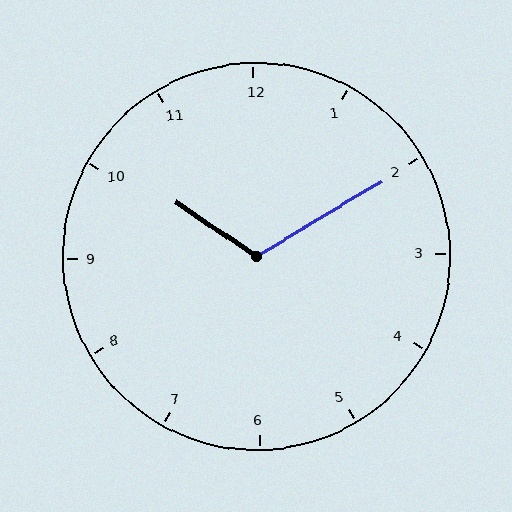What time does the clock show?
10:10.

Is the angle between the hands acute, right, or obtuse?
It is obtuse.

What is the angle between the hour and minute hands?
Approximately 115 degrees.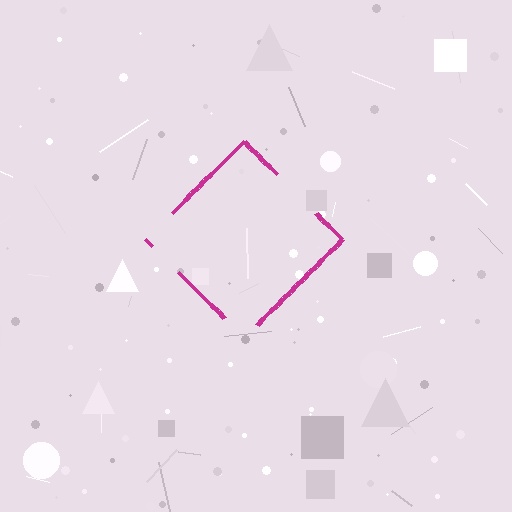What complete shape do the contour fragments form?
The contour fragments form a diamond.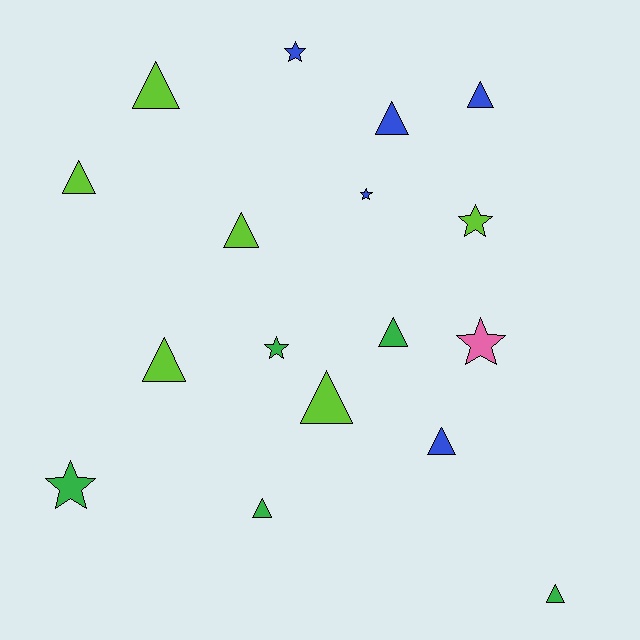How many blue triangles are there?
There are 3 blue triangles.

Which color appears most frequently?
Lime, with 6 objects.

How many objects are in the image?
There are 17 objects.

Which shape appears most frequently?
Triangle, with 11 objects.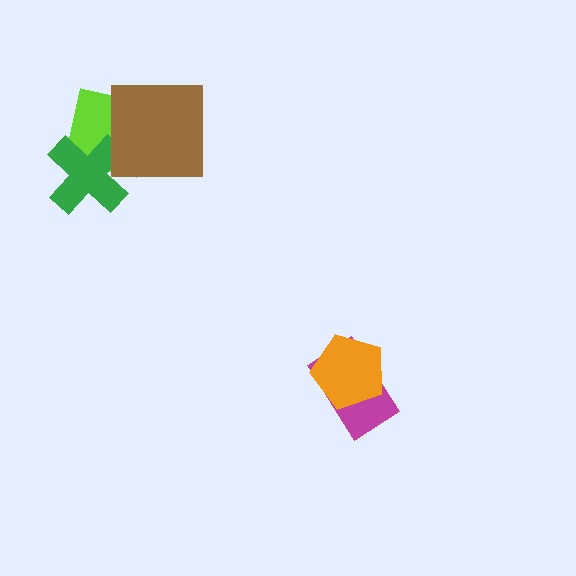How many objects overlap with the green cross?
1 object overlaps with the green cross.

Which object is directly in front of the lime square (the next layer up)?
The green cross is directly in front of the lime square.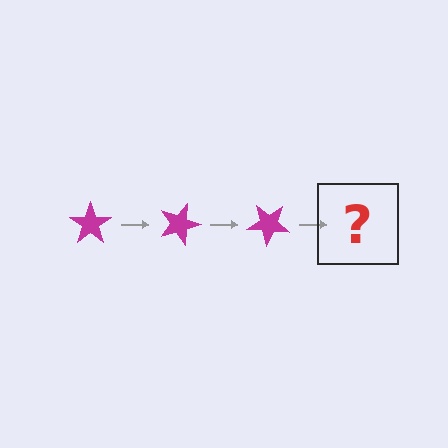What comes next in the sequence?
The next element should be a magenta star rotated 60 degrees.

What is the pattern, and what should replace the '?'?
The pattern is that the star rotates 20 degrees each step. The '?' should be a magenta star rotated 60 degrees.